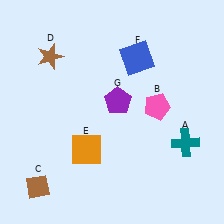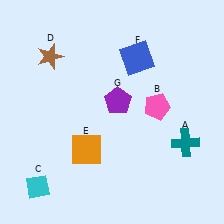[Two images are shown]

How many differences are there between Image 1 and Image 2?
There is 1 difference between the two images.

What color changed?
The diamond (C) changed from brown in Image 1 to cyan in Image 2.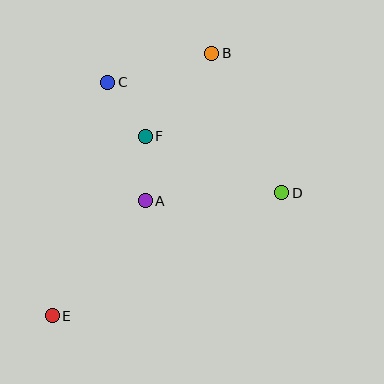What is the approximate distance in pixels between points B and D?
The distance between B and D is approximately 156 pixels.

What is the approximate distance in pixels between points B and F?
The distance between B and F is approximately 106 pixels.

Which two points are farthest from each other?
Points B and E are farthest from each other.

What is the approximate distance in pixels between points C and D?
The distance between C and D is approximately 206 pixels.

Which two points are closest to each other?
Points A and F are closest to each other.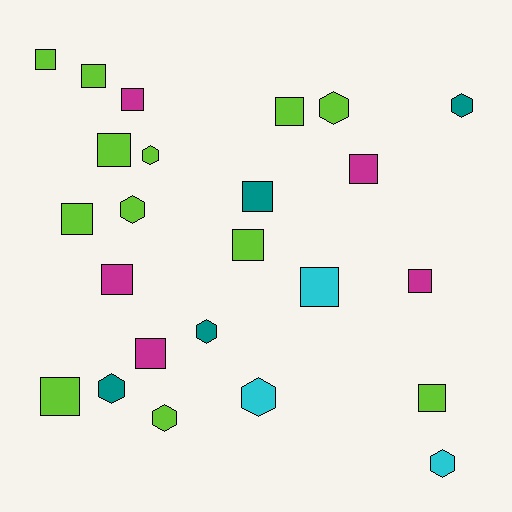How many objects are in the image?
There are 24 objects.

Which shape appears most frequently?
Square, with 15 objects.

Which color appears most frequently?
Lime, with 12 objects.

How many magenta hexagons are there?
There are no magenta hexagons.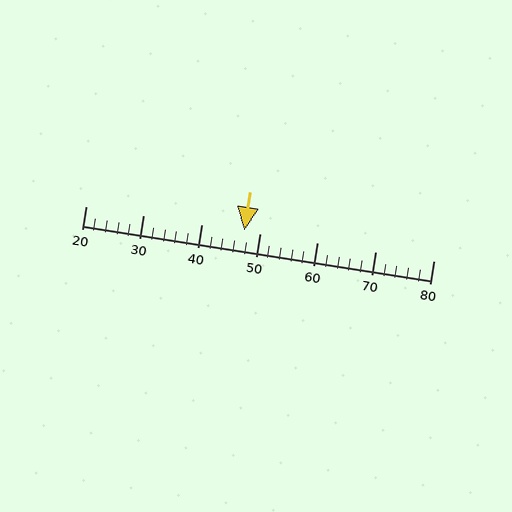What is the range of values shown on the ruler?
The ruler shows values from 20 to 80.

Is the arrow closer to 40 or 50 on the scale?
The arrow is closer to 50.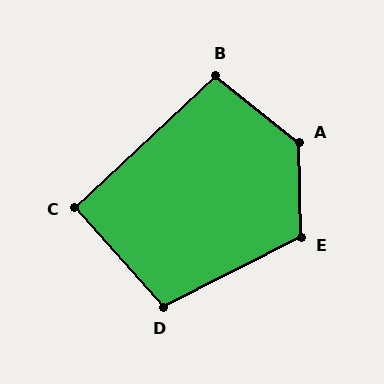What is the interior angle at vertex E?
Approximately 116 degrees (obtuse).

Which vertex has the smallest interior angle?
C, at approximately 91 degrees.